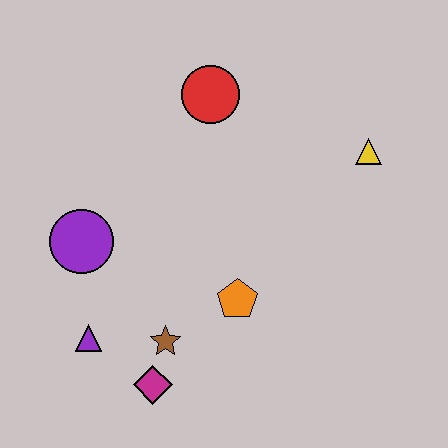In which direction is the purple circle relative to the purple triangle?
The purple circle is above the purple triangle.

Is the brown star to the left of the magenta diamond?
No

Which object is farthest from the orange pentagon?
The red circle is farthest from the orange pentagon.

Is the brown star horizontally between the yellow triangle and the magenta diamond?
Yes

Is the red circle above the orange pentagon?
Yes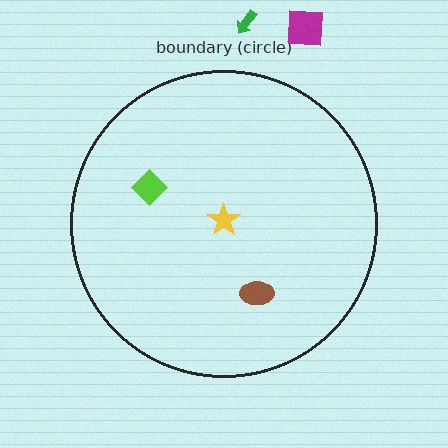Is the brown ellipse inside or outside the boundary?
Inside.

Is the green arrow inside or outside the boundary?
Outside.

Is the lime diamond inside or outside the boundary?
Inside.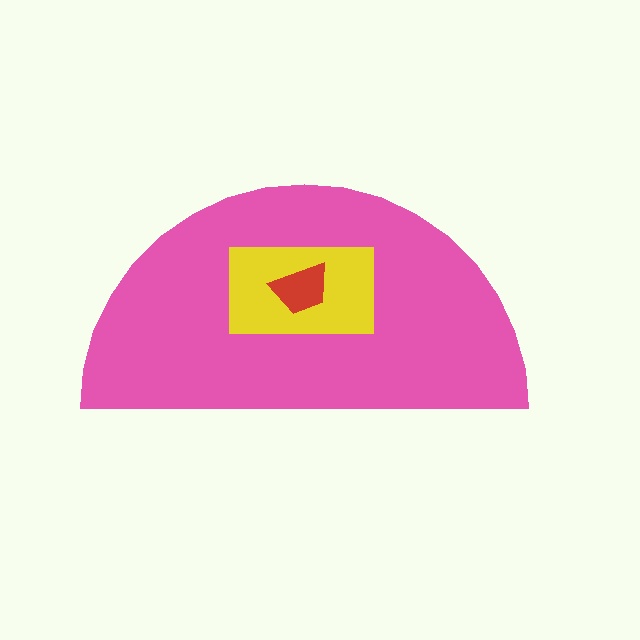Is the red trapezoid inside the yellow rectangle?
Yes.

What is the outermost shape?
The pink semicircle.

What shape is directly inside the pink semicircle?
The yellow rectangle.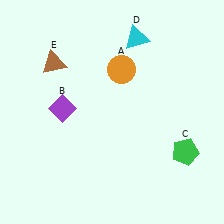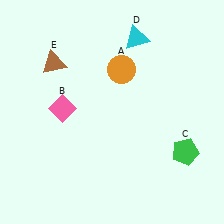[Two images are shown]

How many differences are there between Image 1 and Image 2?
There is 1 difference between the two images.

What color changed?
The diamond (B) changed from purple in Image 1 to pink in Image 2.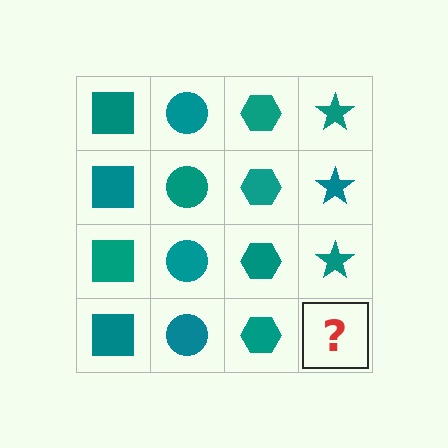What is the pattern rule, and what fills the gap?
The rule is that each column has a consistent shape. The gap should be filled with a teal star.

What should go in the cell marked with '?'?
The missing cell should contain a teal star.